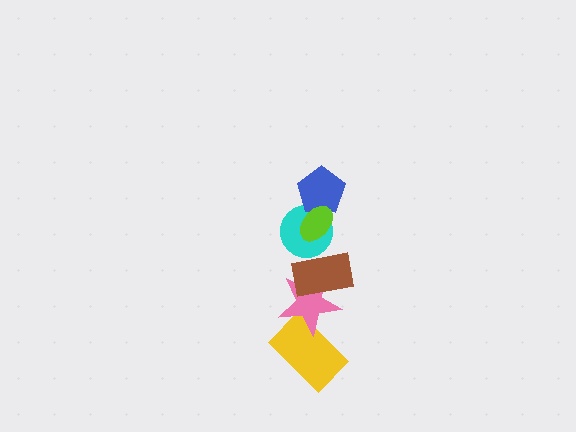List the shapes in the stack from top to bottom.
From top to bottom: the lime ellipse, the blue pentagon, the cyan circle, the brown rectangle, the pink star, the yellow rectangle.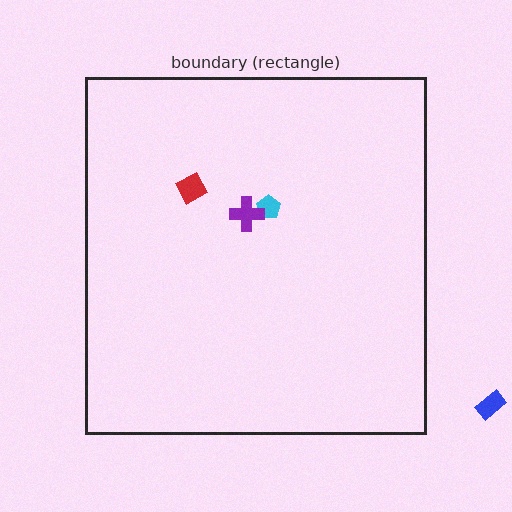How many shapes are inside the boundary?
3 inside, 1 outside.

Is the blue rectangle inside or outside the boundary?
Outside.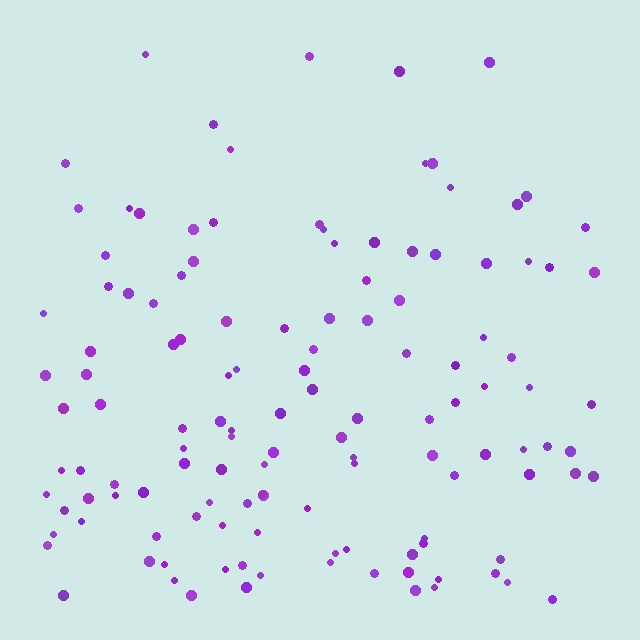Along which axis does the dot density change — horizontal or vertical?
Vertical.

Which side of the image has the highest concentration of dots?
The bottom.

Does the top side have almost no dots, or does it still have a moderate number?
Still a moderate number, just noticeably fewer than the bottom.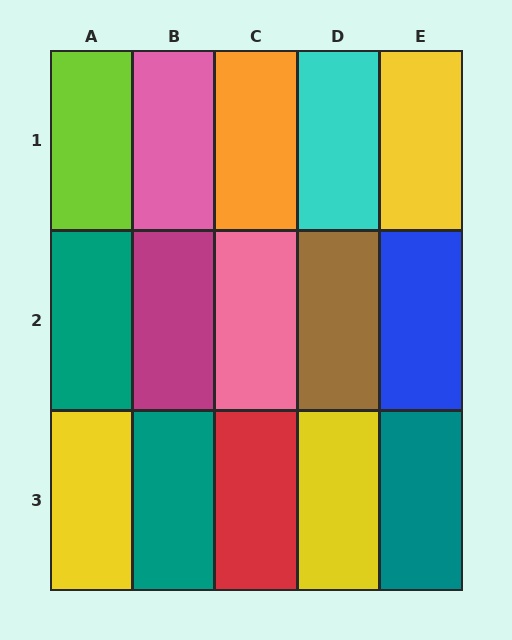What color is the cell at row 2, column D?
Brown.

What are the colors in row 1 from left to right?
Lime, pink, orange, cyan, yellow.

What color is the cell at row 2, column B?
Magenta.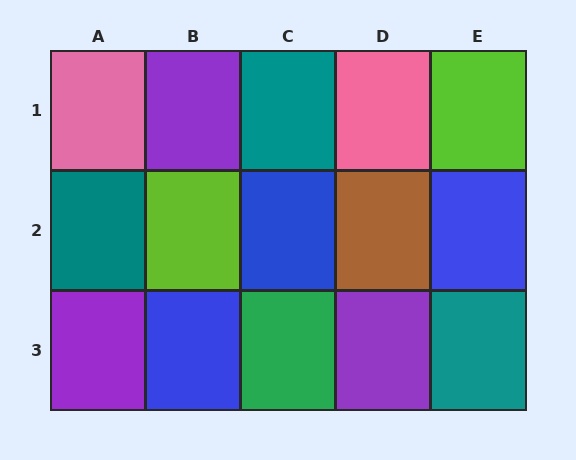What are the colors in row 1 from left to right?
Pink, purple, teal, pink, lime.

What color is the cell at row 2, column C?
Blue.